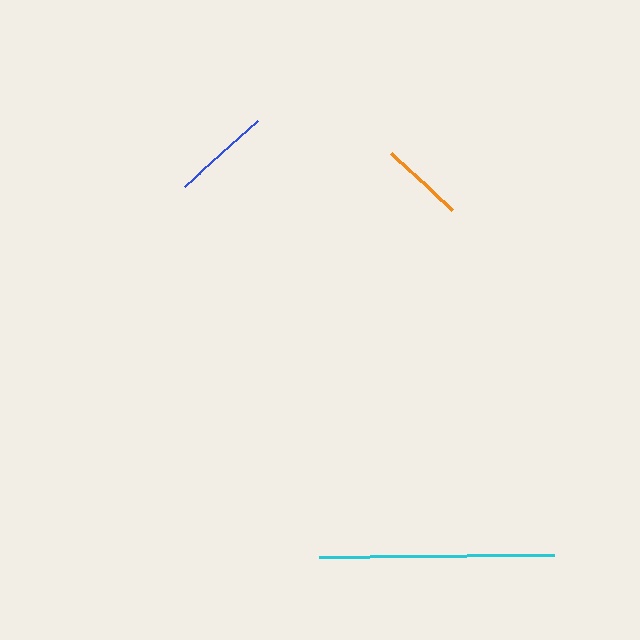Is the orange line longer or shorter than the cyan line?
The cyan line is longer than the orange line.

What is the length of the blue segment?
The blue segment is approximately 99 pixels long.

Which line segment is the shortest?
The orange line is the shortest at approximately 82 pixels.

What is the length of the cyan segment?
The cyan segment is approximately 234 pixels long.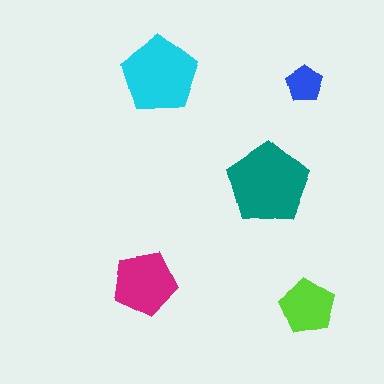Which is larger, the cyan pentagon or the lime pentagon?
The cyan one.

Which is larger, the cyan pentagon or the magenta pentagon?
The cyan one.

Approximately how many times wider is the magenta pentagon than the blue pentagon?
About 2 times wider.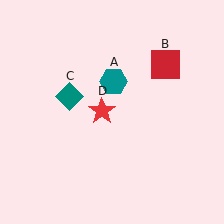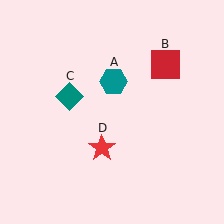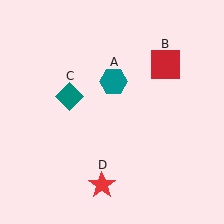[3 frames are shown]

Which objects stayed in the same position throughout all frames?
Teal hexagon (object A) and red square (object B) and teal diamond (object C) remained stationary.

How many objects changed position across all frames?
1 object changed position: red star (object D).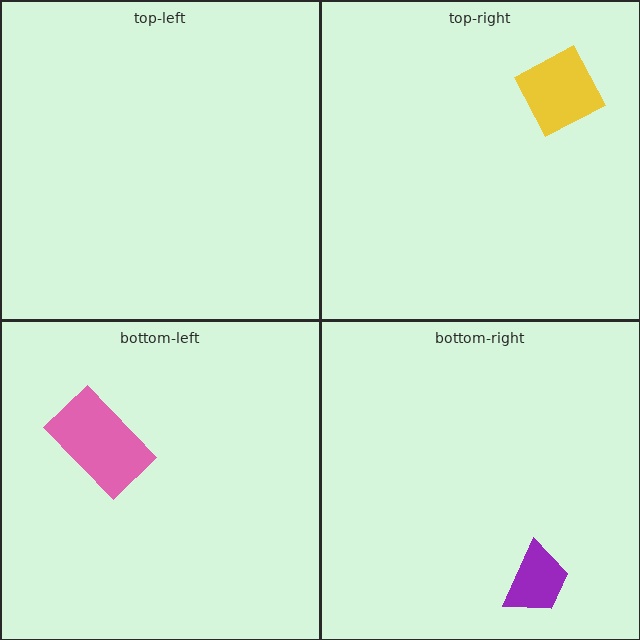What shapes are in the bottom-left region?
The pink rectangle.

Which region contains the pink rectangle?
The bottom-left region.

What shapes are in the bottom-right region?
The purple trapezoid.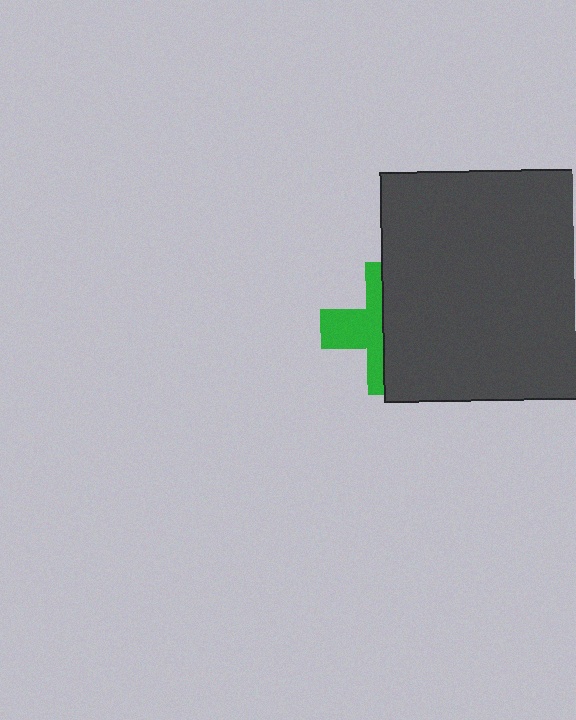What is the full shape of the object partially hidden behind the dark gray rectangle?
The partially hidden object is a green cross.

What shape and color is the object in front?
The object in front is a dark gray rectangle.